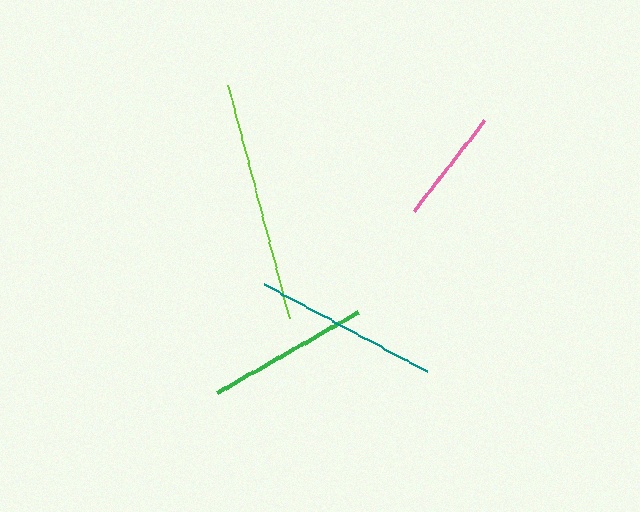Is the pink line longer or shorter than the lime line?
The lime line is longer than the pink line.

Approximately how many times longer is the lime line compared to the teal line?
The lime line is approximately 1.3 times the length of the teal line.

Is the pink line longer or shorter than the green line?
The green line is longer than the pink line.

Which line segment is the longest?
The lime line is the longest at approximately 240 pixels.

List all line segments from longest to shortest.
From longest to shortest: lime, teal, green, pink.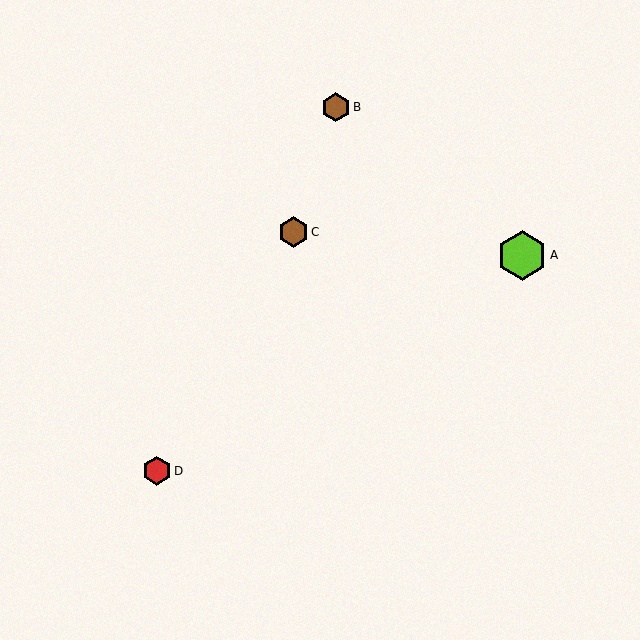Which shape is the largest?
The lime hexagon (labeled A) is the largest.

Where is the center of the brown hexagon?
The center of the brown hexagon is at (336, 107).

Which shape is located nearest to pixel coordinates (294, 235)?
The brown hexagon (labeled C) at (293, 232) is nearest to that location.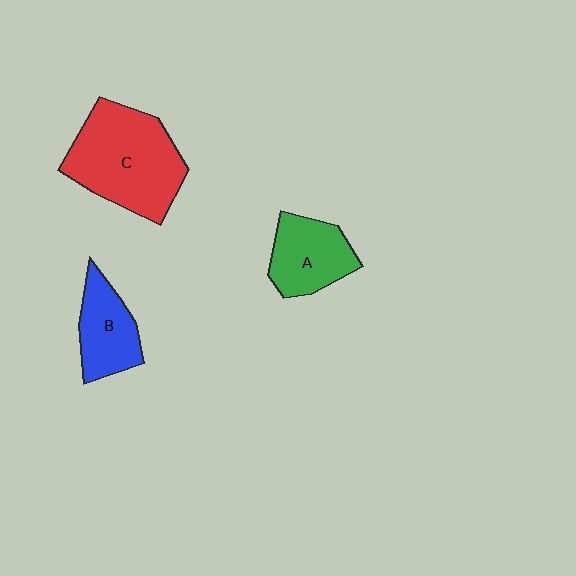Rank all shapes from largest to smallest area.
From largest to smallest: C (red), A (green), B (blue).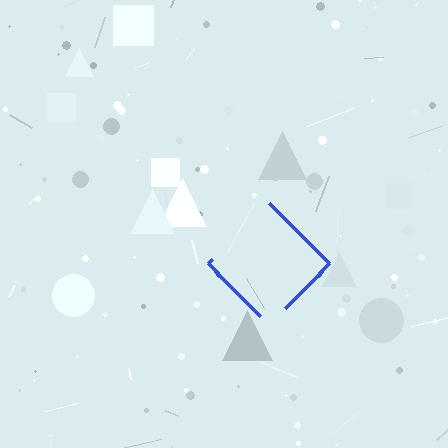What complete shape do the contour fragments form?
The contour fragments form a diamond.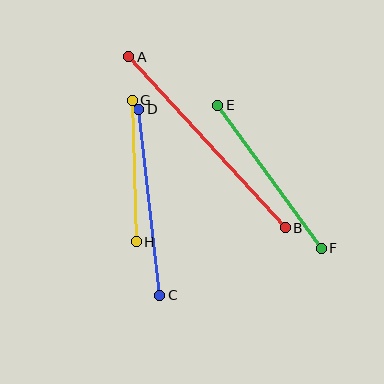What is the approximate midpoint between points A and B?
The midpoint is at approximately (207, 142) pixels.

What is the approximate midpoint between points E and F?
The midpoint is at approximately (270, 177) pixels.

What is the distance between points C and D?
The distance is approximately 187 pixels.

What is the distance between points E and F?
The distance is approximately 176 pixels.